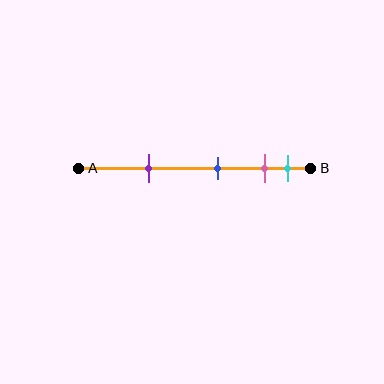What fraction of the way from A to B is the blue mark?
The blue mark is approximately 60% (0.6) of the way from A to B.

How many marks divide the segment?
There are 4 marks dividing the segment.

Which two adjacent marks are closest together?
The pink and cyan marks are the closest adjacent pair.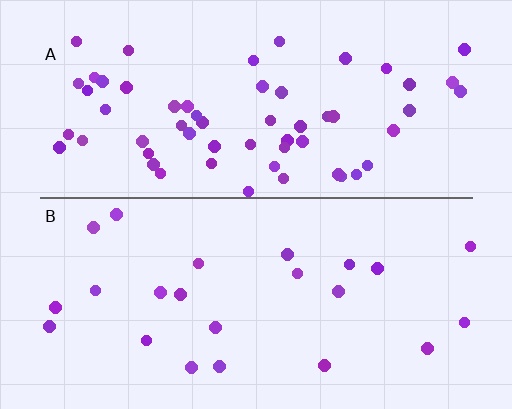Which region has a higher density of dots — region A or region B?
A (the top).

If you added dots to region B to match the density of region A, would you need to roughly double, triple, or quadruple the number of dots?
Approximately triple.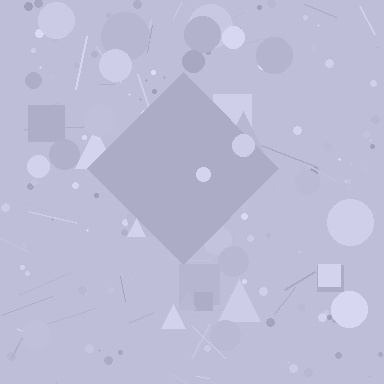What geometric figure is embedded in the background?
A diamond is embedded in the background.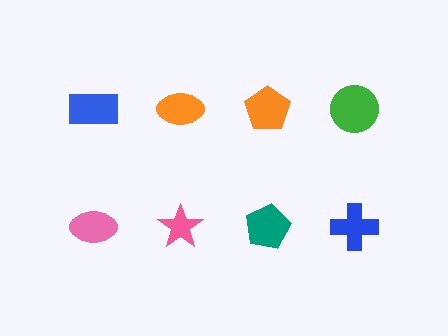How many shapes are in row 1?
4 shapes.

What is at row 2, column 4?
A blue cross.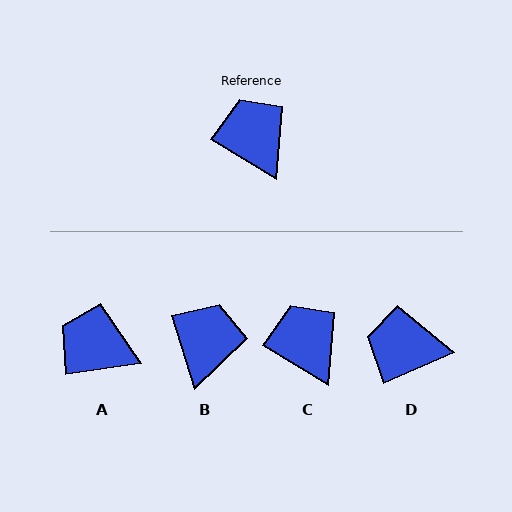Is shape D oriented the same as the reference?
No, it is off by about 55 degrees.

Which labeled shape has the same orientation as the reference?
C.